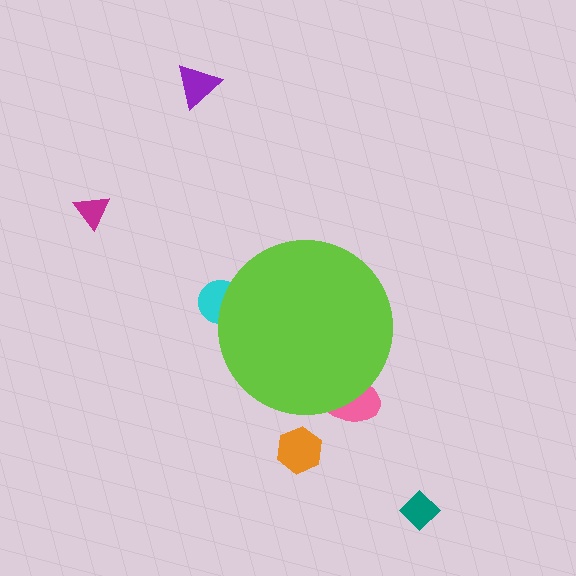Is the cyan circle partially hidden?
Yes, the cyan circle is partially hidden behind the lime circle.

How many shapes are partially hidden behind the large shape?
2 shapes are partially hidden.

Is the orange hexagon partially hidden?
No, the orange hexagon is fully visible.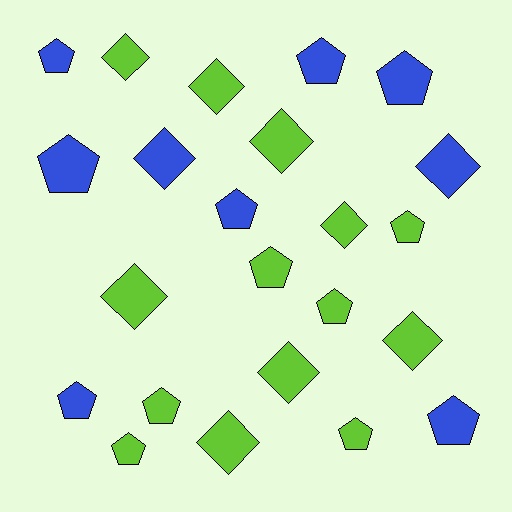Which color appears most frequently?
Lime, with 14 objects.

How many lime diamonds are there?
There are 8 lime diamonds.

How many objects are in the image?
There are 23 objects.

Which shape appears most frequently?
Pentagon, with 13 objects.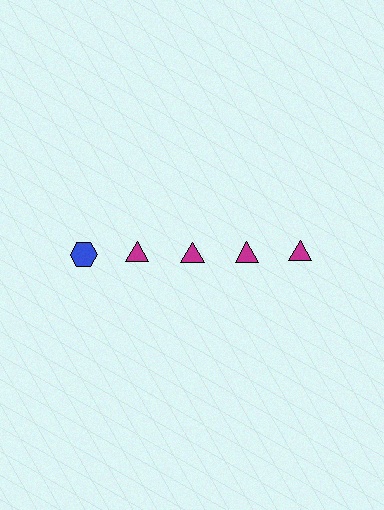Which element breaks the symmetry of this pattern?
The blue hexagon in the top row, leftmost column breaks the symmetry. All other shapes are magenta triangles.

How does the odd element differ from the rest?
It differs in both color (blue instead of magenta) and shape (hexagon instead of triangle).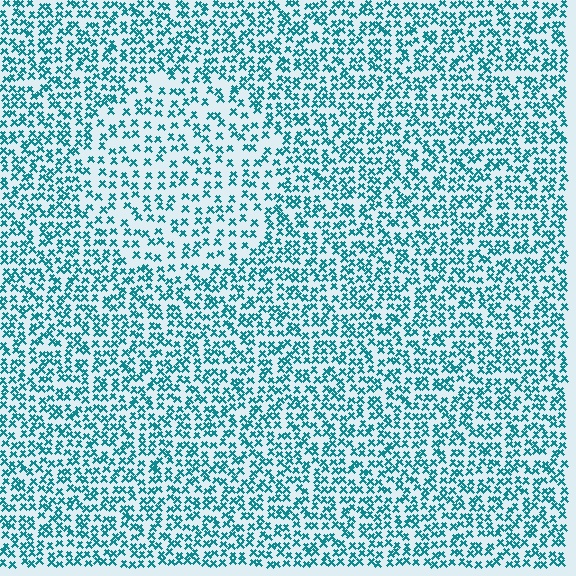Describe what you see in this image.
The image contains small teal elements arranged at two different densities. A circle-shaped region is visible where the elements are less densely packed than the surrounding area.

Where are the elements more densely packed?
The elements are more densely packed outside the circle boundary.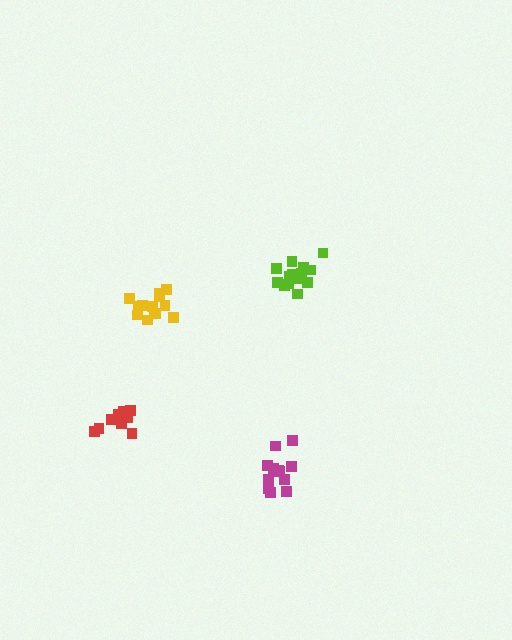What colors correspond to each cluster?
The clusters are colored: yellow, magenta, lime, red.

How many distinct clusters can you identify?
There are 4 distinct clusters.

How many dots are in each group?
Group 1: 13 dots, Group 2: 14 dots, Group 3: 14 dots, Group 4: 10 dots (51 total).